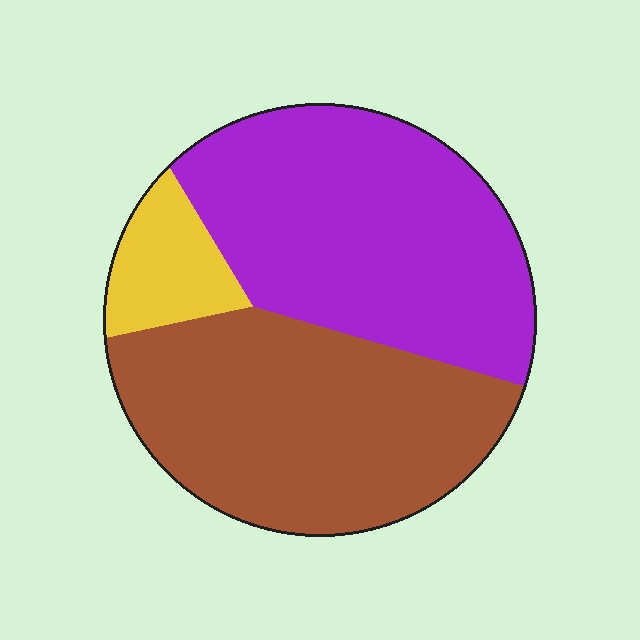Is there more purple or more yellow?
Purple.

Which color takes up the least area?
Yellow, at roughly 10%.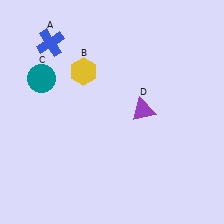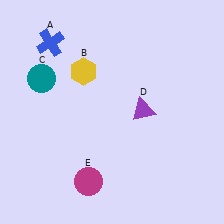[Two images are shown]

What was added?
A magenta circle (E) was added in Image 2.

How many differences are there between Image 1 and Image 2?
There is 1 difference between the two images.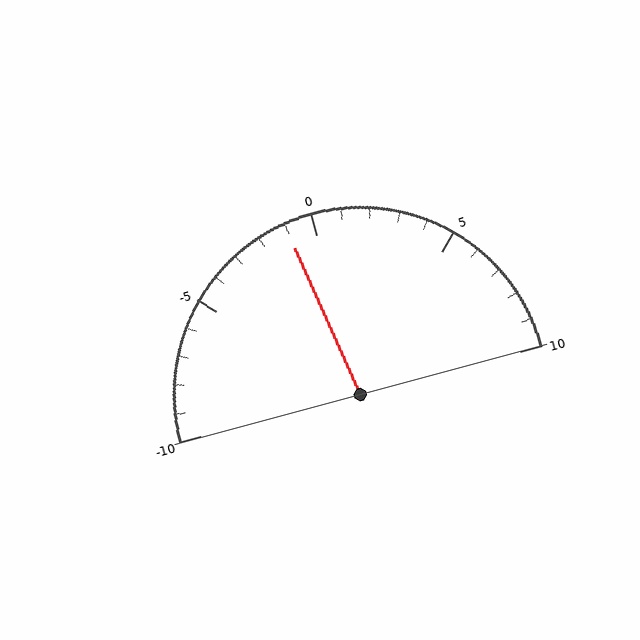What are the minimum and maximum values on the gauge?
The gauge ranges from -10 to 10.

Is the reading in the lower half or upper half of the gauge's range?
The reading is in the lower half of the range (-10 to 10).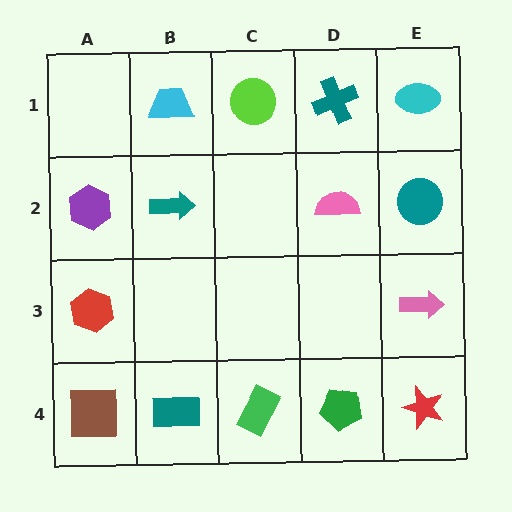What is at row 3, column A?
A red hexagon.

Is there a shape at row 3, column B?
No, that cell is empty.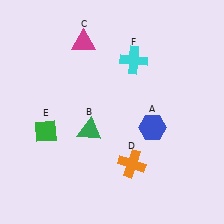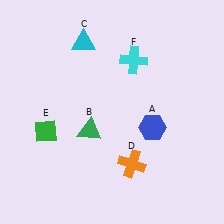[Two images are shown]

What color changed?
The triangle (C) changed from magenta in Image 1 to cyan in Image 2.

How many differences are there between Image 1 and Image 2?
There is 1 difference between the two images.